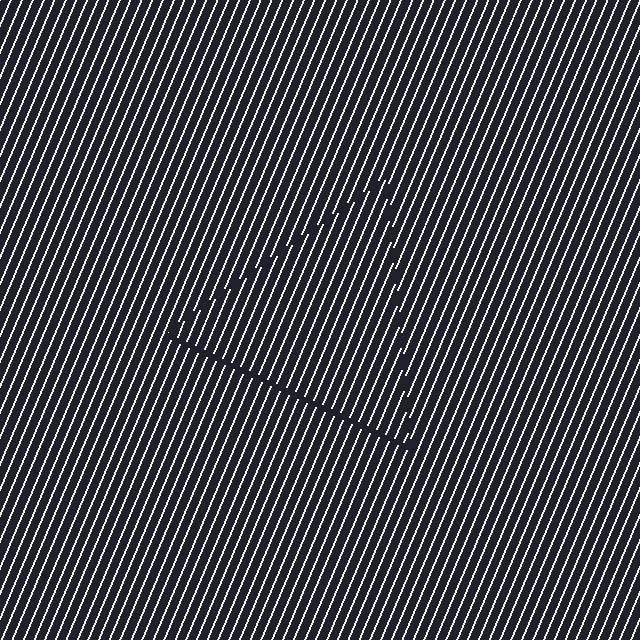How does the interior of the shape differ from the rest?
The interior of the shape contains the same grating, shifted by half a period — the contour is defined by the phase discontinuity where line-ends from the inner and outer gratings abut.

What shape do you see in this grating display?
An illusory triangle. The interior of the shape contains the same grating, shifted by half a period — the contour is defined by the phase discontinuity where line-ends from the inner and outer gratings abut.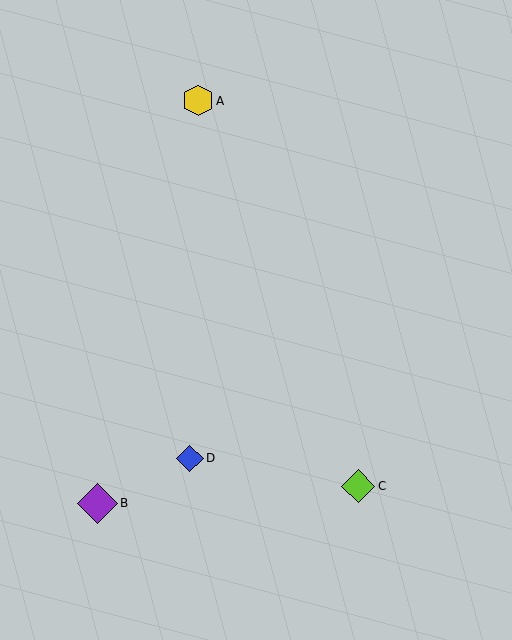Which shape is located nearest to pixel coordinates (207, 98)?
The yellow hexagon (labeled A) at (198, 101) is nearest to that location.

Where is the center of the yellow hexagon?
The center of the yellow hexagon is at (198, 101).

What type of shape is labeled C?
Shape C is a lime diamond.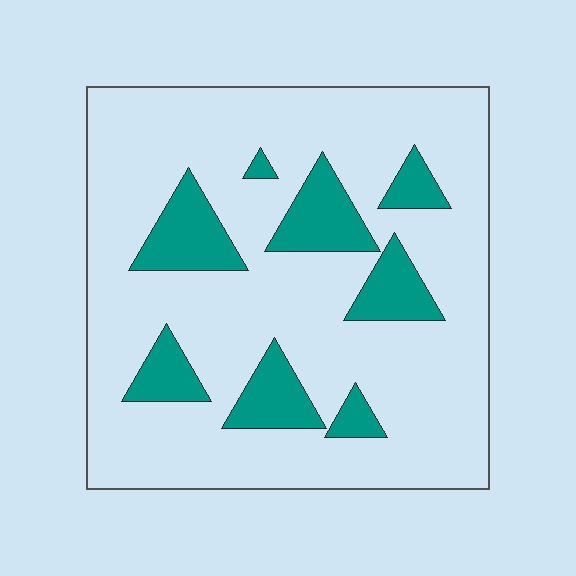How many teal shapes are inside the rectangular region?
8.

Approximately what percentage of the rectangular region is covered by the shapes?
Approximately 20%.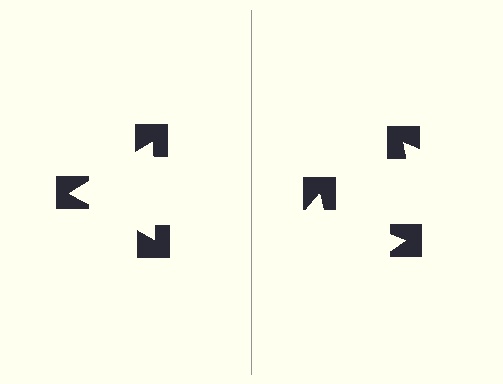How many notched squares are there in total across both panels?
6 — 3 on each side.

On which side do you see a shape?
An illusory triangle appears on the left side. On the right side the wedge cuts are rotated, so no coherent shape forms.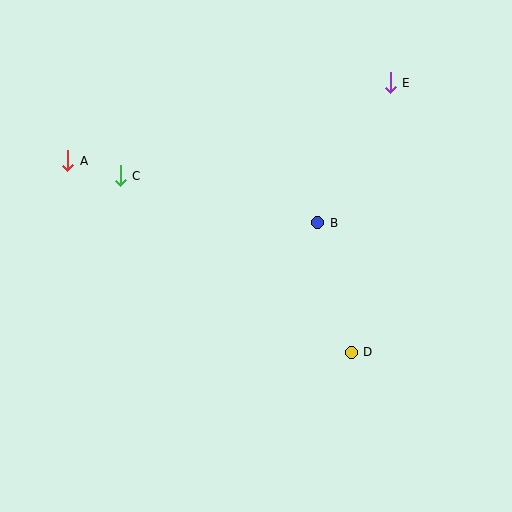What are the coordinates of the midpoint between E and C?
The midpoint between E and C is at (255, 129).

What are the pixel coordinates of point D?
Point D is at (351, 352).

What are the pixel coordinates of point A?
Point A is at (68, 161).